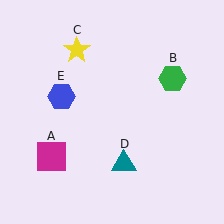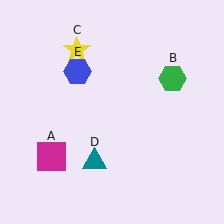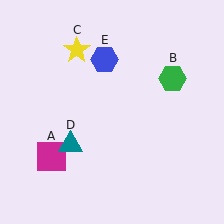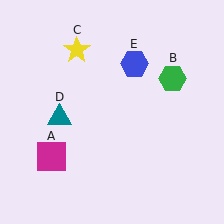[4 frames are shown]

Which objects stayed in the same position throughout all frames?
Magenta square (object A) and green hexagon (object B) and yellow star (object C) remained stationary.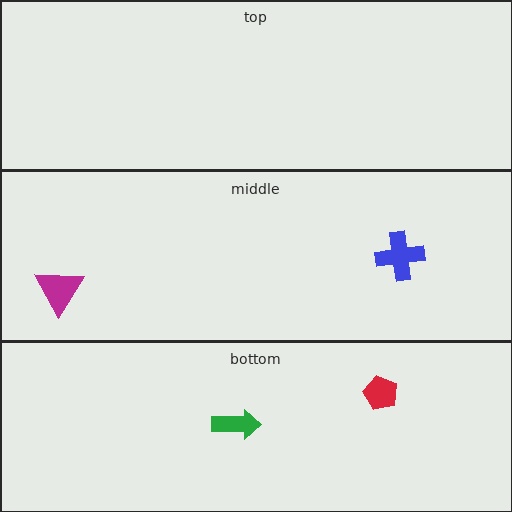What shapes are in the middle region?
The blue cross, the magenta triangle.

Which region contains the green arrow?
The bottom region.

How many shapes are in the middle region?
2.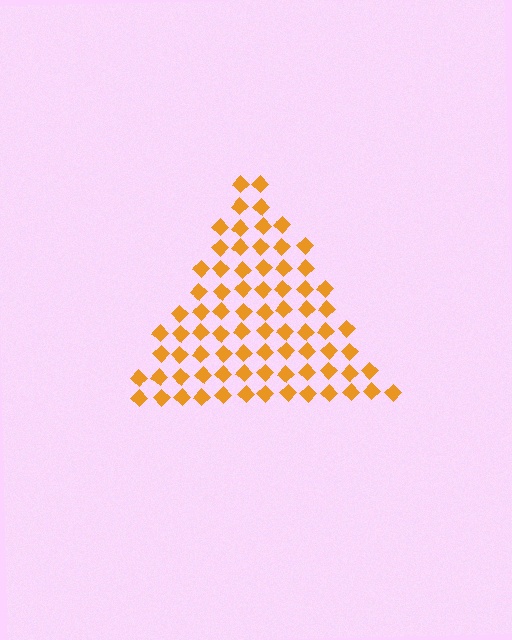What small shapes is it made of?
It is made of small diamonds.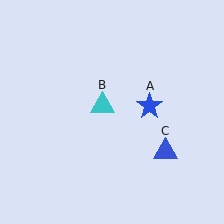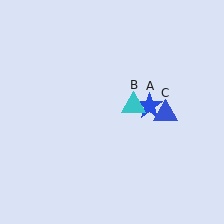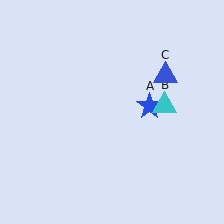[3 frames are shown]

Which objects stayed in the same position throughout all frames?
Blue star (object A) remained stationary.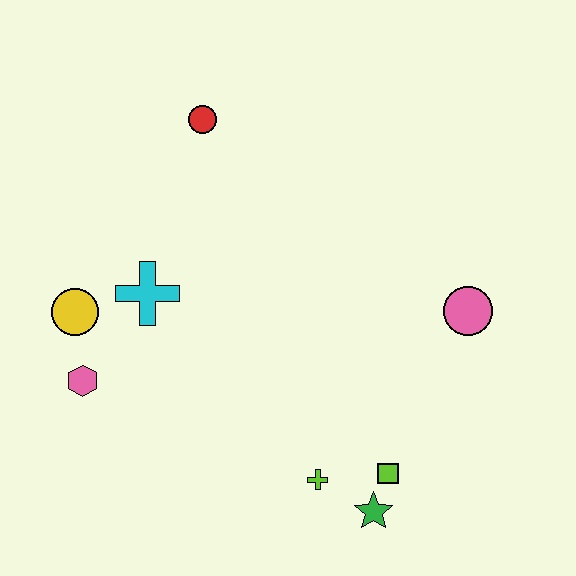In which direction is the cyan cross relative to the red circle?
The cyan cross is below the red circle.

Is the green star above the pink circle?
No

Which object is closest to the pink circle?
The lime square is closest to the pink circle.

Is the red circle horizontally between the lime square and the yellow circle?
Yes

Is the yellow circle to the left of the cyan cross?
Yes